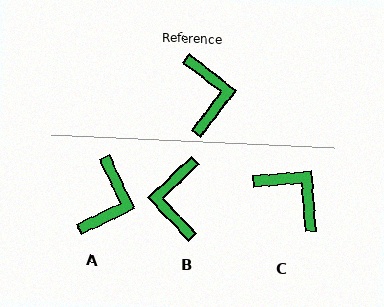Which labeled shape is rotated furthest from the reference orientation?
B, about 171 degrees away.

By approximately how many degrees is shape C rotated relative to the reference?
Approximately 42 degrees counter-clockwise.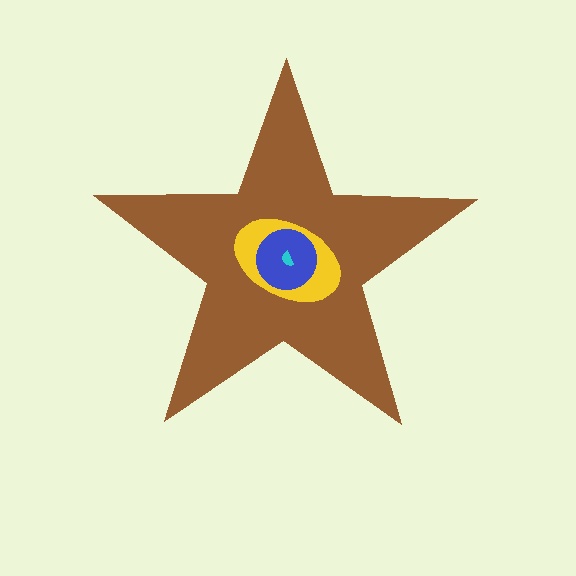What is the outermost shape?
The brown star.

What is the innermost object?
The cyan semicircle.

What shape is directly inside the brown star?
The yellow ellipse.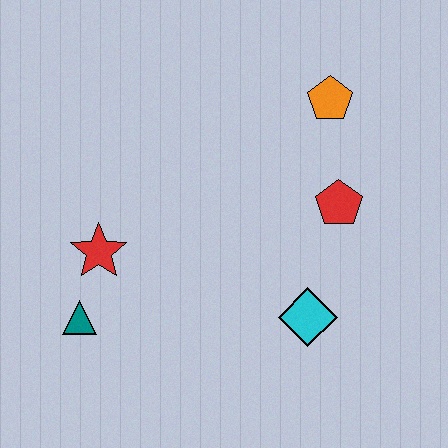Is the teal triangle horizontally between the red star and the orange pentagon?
No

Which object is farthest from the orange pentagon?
The teal triangle is farthest from the orange pentagon.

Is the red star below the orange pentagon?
Yes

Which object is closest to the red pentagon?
The orange pentagon is closest to the red pentagon.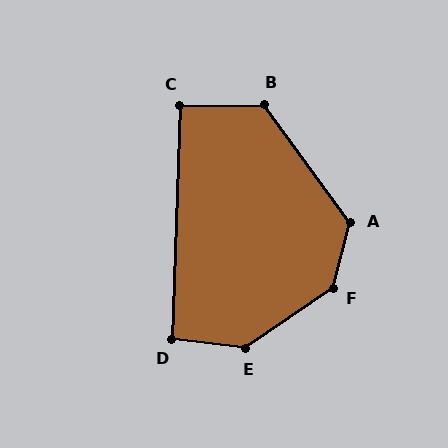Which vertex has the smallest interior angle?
C, at approximately 93 degrees.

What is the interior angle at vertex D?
Approximately 96 degrees (obtuse).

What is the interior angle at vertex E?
Approximately 138 degrees (obtuse).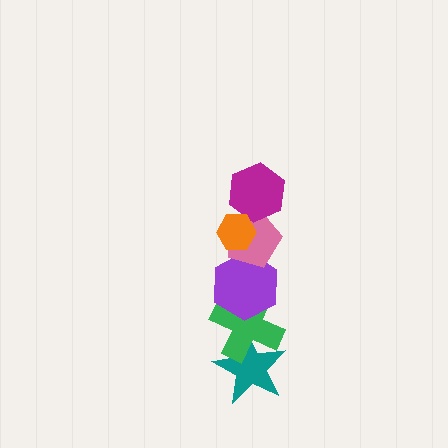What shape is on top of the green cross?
The purple hexagon is on top of the green cross.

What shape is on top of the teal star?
The green cross is on top of the teal star.